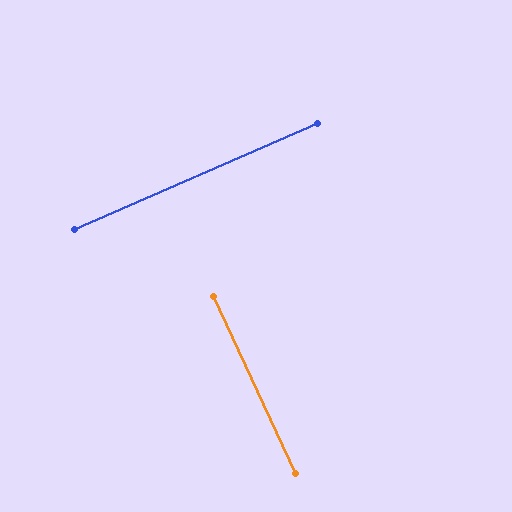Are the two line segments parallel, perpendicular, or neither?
Perpendicular — they meet at approximately 89°.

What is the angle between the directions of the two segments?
Approximately 89 degrees.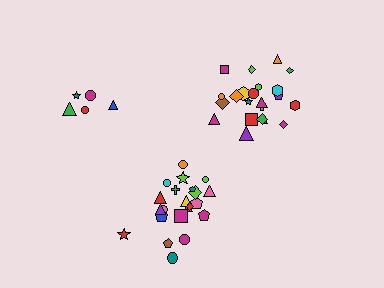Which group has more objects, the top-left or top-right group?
The top-right group.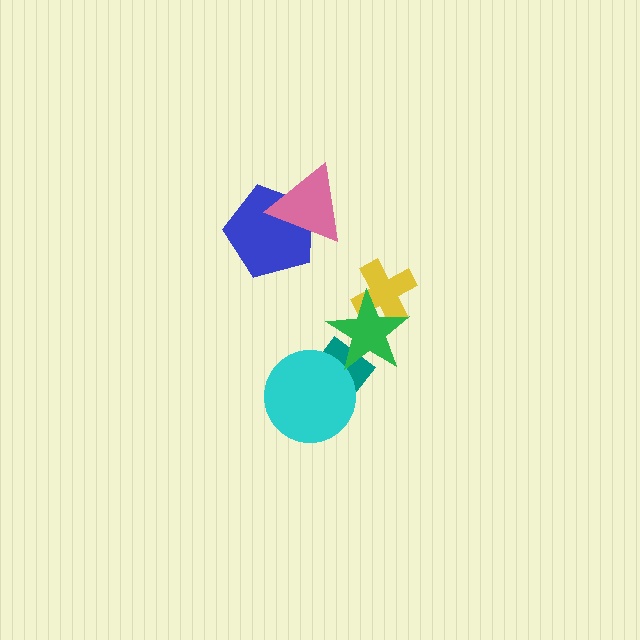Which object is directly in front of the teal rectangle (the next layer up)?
The cyan circle is directly in front of the teal rectangle.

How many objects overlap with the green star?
2 objects overlap with the green star.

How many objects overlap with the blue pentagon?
1 object overlaps with the blue pentagon.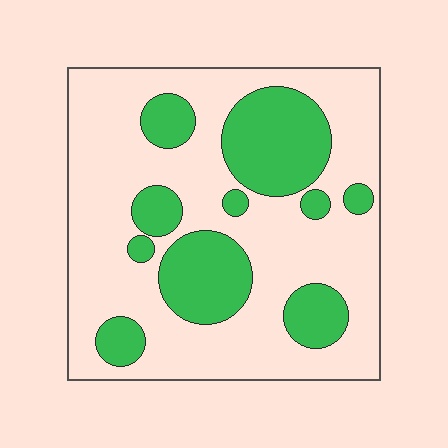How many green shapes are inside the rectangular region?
10.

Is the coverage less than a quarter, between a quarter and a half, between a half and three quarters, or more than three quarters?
Between a quarter and a half.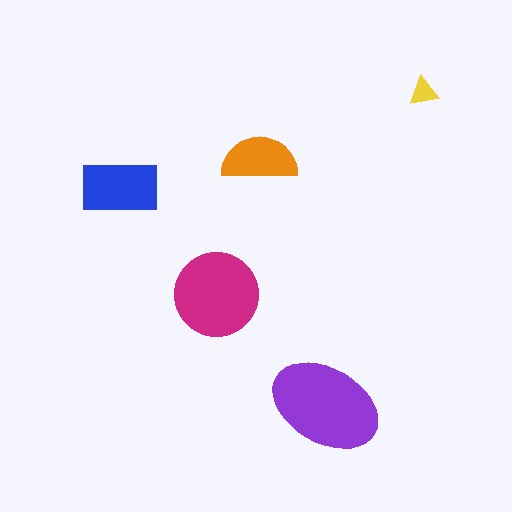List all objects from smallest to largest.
The yellow triangle, the orange semicircle, the blue rectangle, the magenta circle, the purple ellipse.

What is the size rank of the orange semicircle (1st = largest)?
4th.